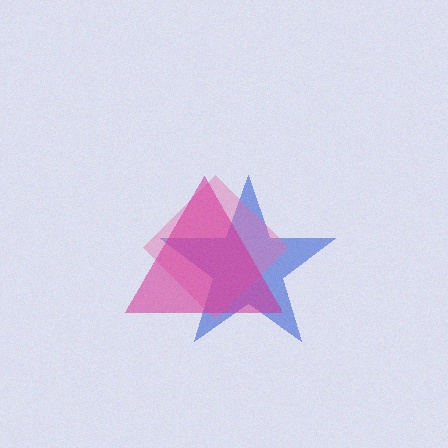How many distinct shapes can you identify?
There are 3 distinct shapes: a blue star, a pink diamond, a magenta triangle.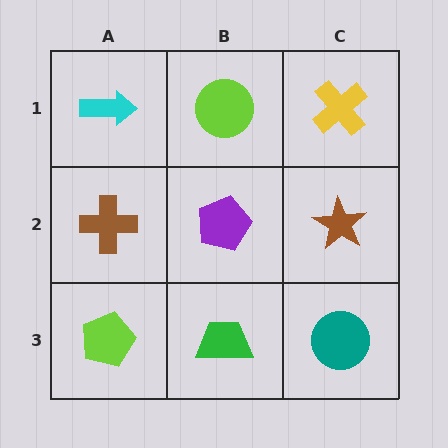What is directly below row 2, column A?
A lime pentagon.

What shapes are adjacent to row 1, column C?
A brown star (row 2, column C), a lime circle (row 1, column B).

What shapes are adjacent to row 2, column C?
A yellow cross (row 1, column C), a teal circle (row 3, column C), a purple pentagon (row 2, column B).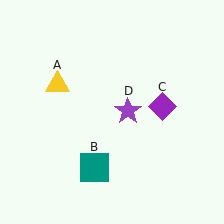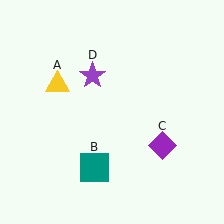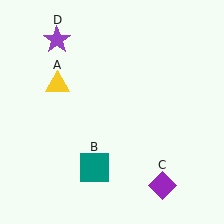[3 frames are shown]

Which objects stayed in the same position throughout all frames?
Yellow triangle (object A) and teal square (object B) remained stationary.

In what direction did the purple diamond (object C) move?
The purple diamond (object C) moved down.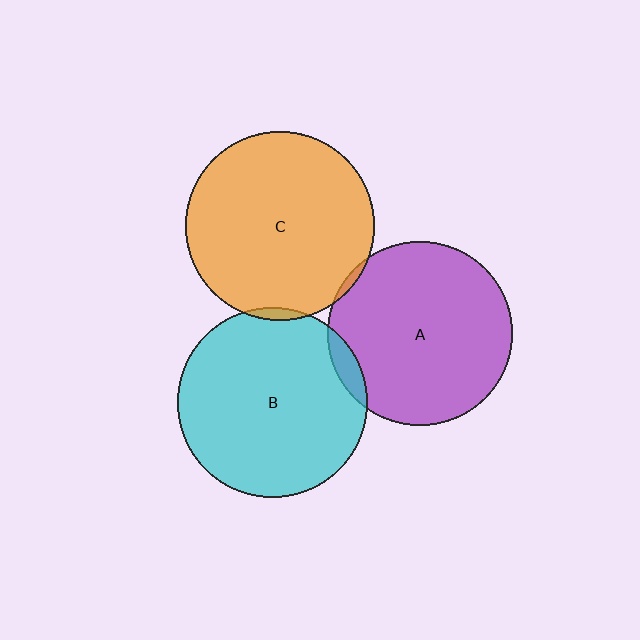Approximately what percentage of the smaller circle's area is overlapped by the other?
Approximately 5%.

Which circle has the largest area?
Circle B (cyan).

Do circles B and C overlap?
Yes.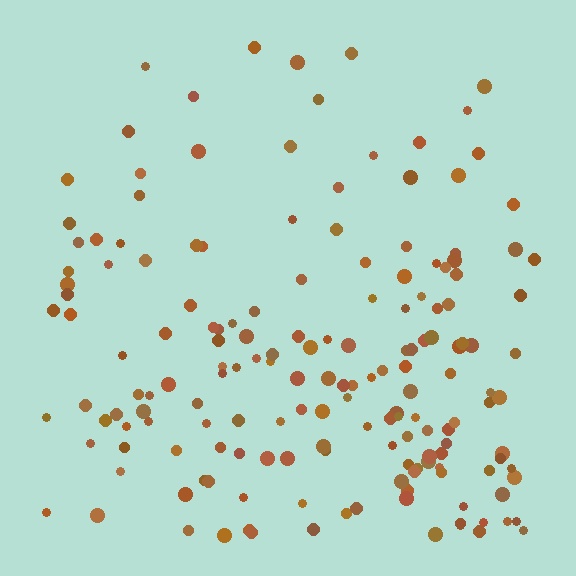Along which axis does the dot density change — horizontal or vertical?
Vertical.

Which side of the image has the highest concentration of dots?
The bottom.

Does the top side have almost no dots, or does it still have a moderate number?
Still a moderate number, just noticeably fewer than the bottom.